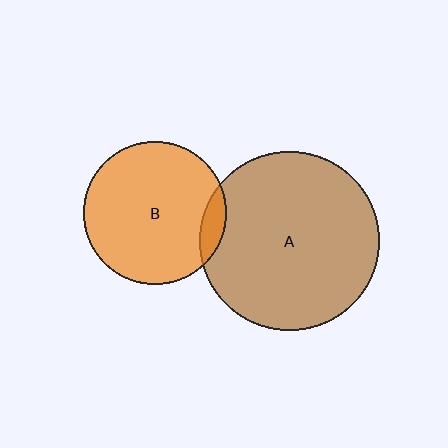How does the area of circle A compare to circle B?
Approximately 1.6 times.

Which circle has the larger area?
Circle A (brown).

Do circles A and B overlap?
Yes.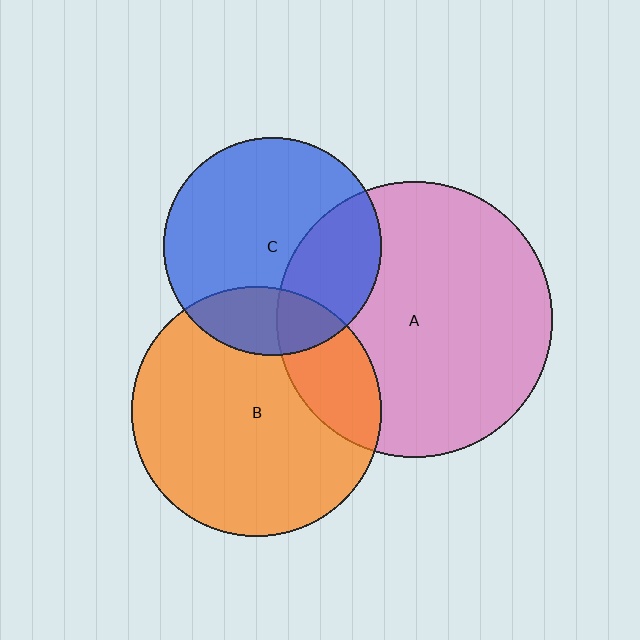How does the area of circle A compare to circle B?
Approximately 1.2 times.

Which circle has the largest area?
Circle A (pink).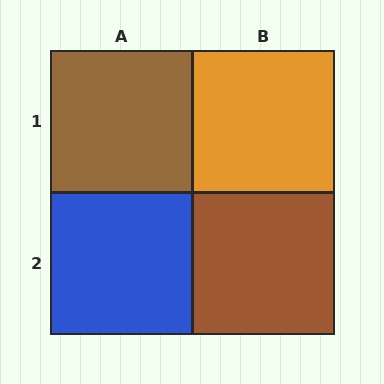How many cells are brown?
2 cells are brown.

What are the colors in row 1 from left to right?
Brown, orange.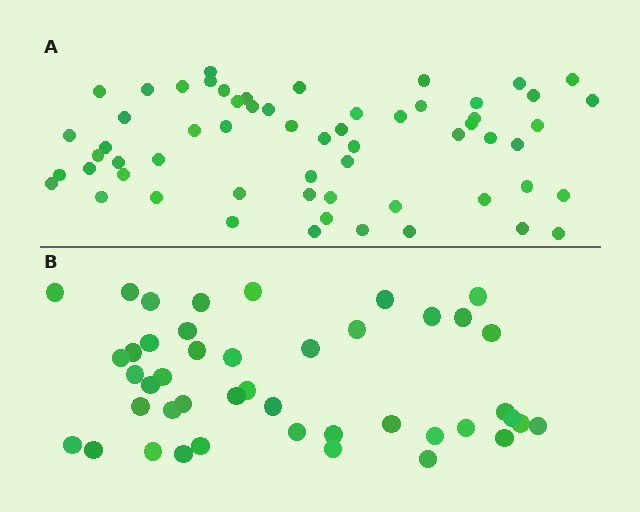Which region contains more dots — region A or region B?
Region A (the top region) has more dots.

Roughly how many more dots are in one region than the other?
Region A has approximately 15 more dots than region B.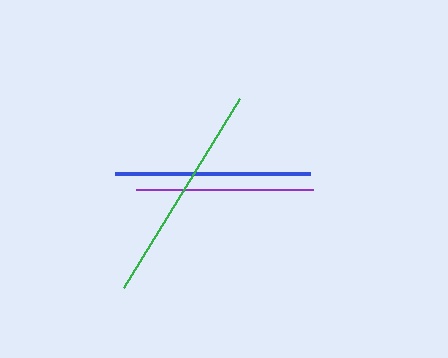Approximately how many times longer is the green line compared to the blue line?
The green line is approximately 1.1 times the length of the blue line.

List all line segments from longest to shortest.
From longest to shortest: green, blue, purple.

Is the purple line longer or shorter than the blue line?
The blue line is longer than the purple line.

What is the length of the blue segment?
The blue segment is approximately 195 pixels long.